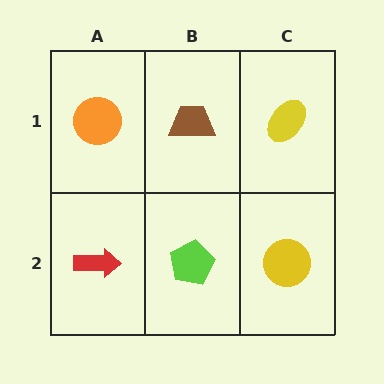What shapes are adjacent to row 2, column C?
A yellow ellipse (row 1, column C), a lime pentagon (row 2, column B).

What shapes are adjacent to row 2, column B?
A brown trapezoid (row 1, column B), a red arrow (row 2, column A), a yellow circle (row 2, column C).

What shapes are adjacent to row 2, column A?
An orange circle (row 1, column A), a lime pentagon (row 2, column B).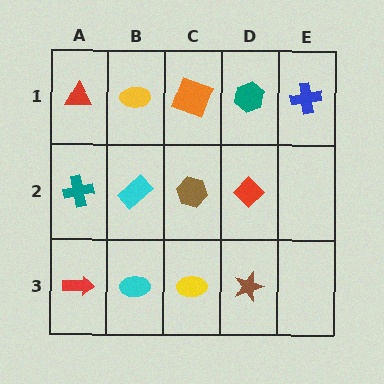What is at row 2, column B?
A cyan rectangle.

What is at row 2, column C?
A brown hexagon.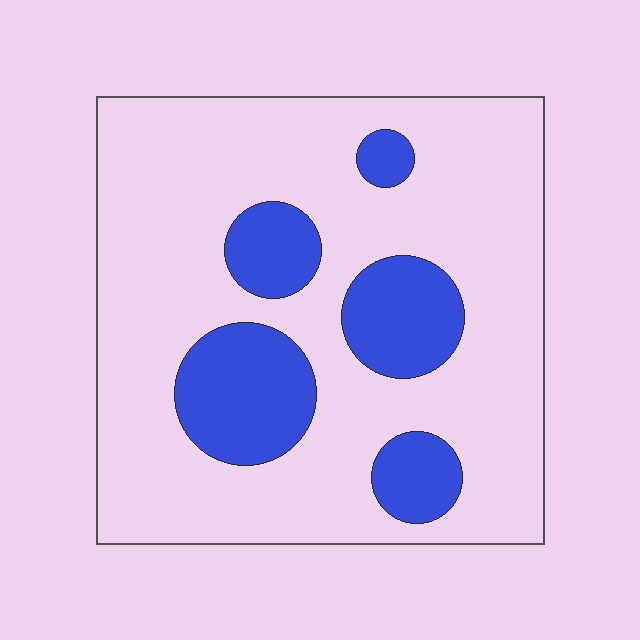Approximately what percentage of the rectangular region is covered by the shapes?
Approximately 20%.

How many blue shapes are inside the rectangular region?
5.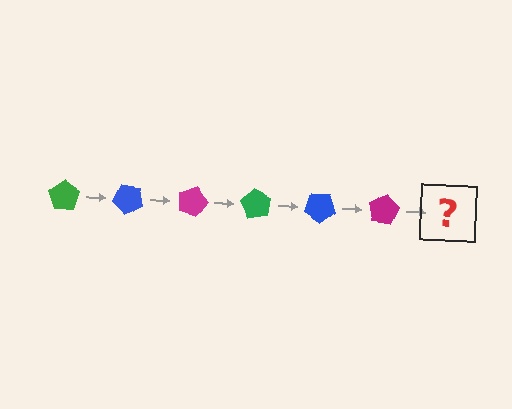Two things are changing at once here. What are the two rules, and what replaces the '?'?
The two rules are that it rotates 45 degrees each step and the color cycles through green, blue, and magenta. The '?' should be a green pentagon, rotated 270 degrees from the start.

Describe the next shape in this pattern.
It should be a green pentagon, rotated 270 degrees from the start.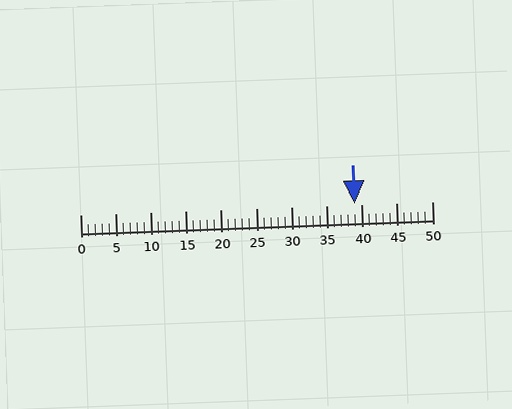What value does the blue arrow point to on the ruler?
The blue arrow points to approximately 39.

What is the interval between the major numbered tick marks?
The major tick marks are spaced 5 units apart.